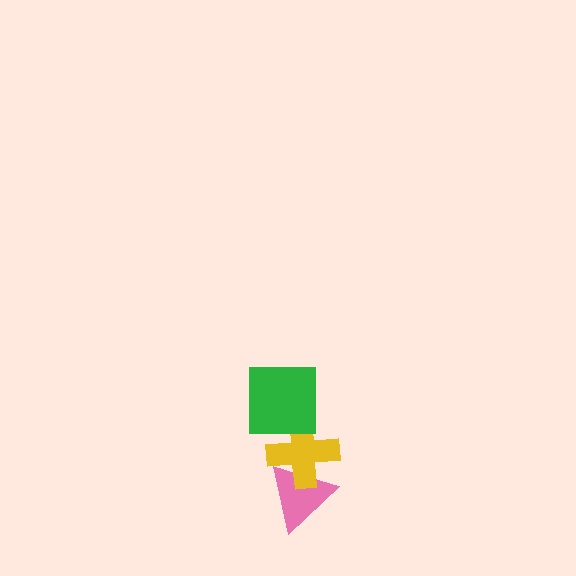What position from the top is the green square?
The green square is 1st from the top.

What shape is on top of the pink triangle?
The yellow cross is on top of the pink triangle.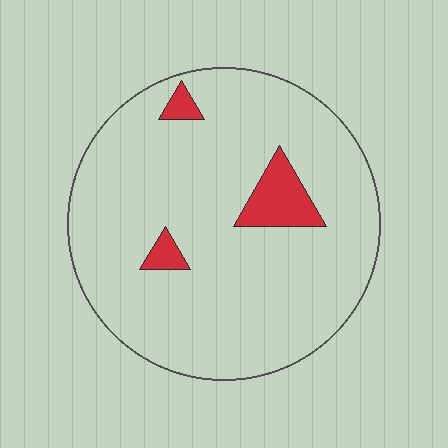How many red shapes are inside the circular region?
3.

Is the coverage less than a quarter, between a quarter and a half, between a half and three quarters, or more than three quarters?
Less than a quarter.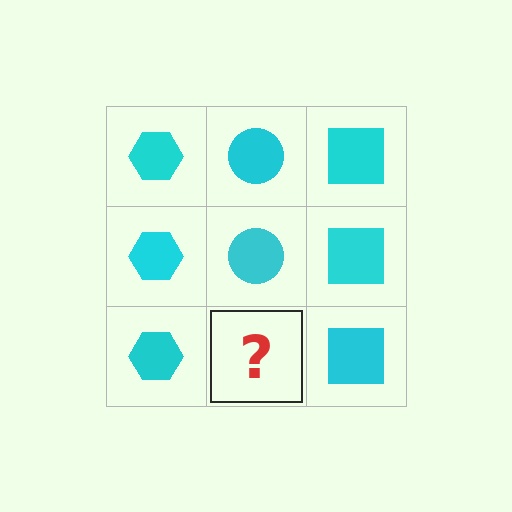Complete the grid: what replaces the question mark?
The question mark should be replaced with a cyan circle.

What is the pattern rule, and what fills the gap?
The rule is that each column has a consistent shape. The gap should be filled with a cyan circle.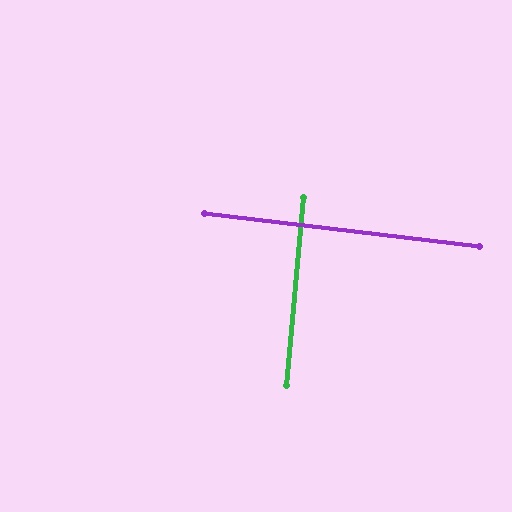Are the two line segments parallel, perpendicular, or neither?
Perpendicular — they meet at approximately 88°.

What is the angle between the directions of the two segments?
Approximately 88 degrees.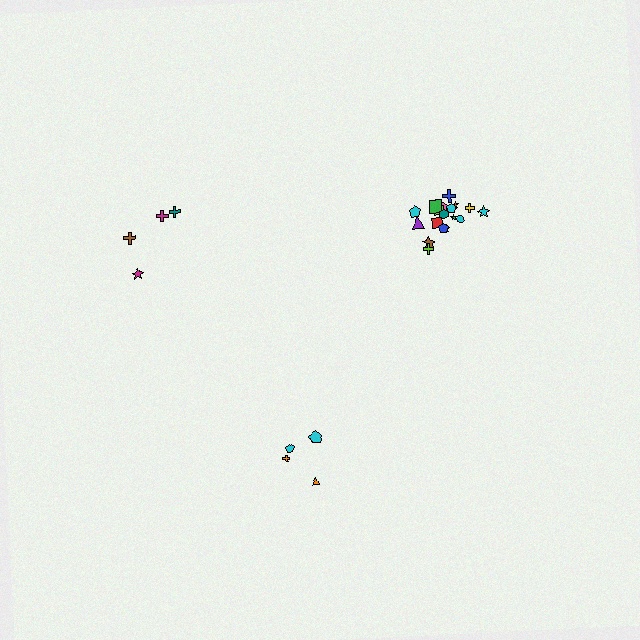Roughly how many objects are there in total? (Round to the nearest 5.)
Roughly 25 objects in total.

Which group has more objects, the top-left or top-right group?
The top-right group.